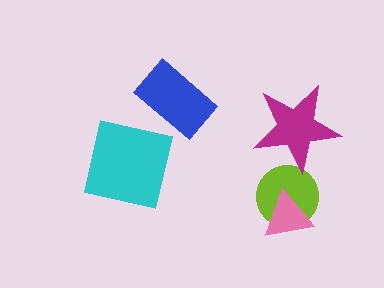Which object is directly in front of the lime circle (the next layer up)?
The pink triangle is directly in front of the lime circle.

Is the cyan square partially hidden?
No, no other shape covers it.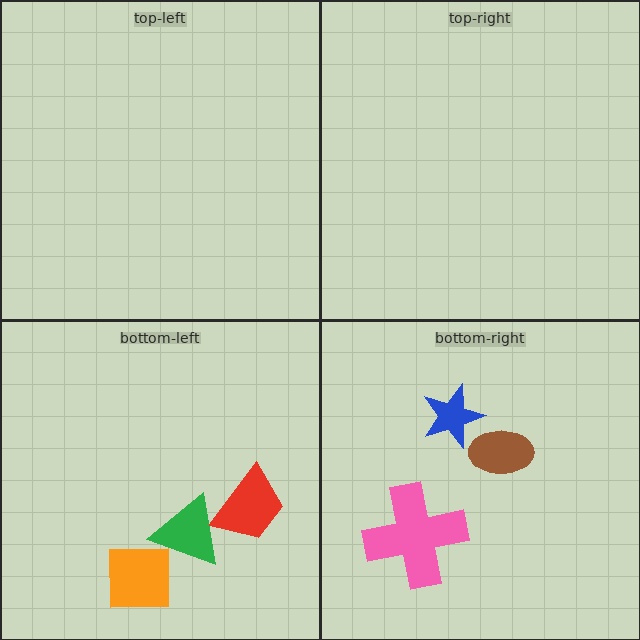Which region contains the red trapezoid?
The bottom-left region.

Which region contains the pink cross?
The bottom-right region.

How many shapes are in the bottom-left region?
3.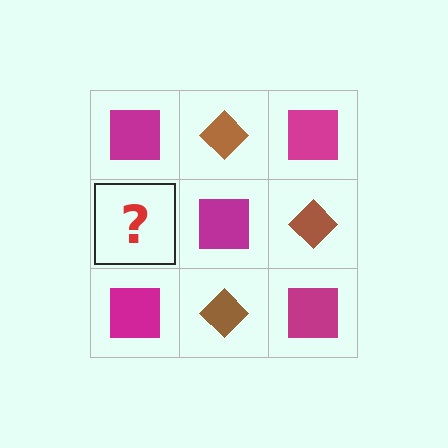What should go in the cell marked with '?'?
The missing cell should contain a brown diamond.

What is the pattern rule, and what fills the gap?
The rule is that it alternates magenta square and brown diamond in a checkerboard pattern. The gap should be filled with a brown diamond.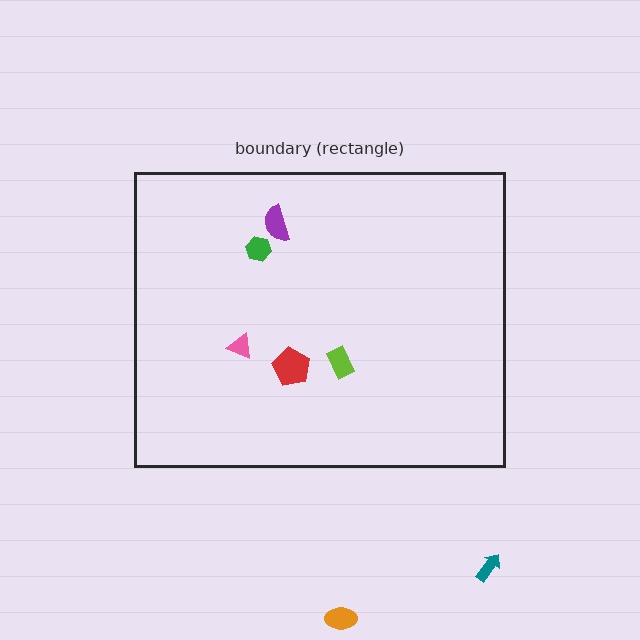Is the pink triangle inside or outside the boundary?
Inside.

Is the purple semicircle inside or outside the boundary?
Inside.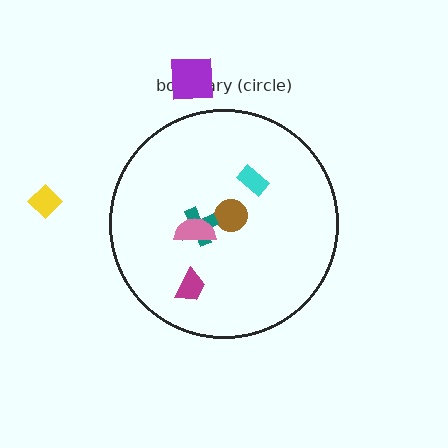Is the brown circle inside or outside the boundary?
Inside.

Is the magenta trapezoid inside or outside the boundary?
Inside.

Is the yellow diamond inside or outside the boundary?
Outside.